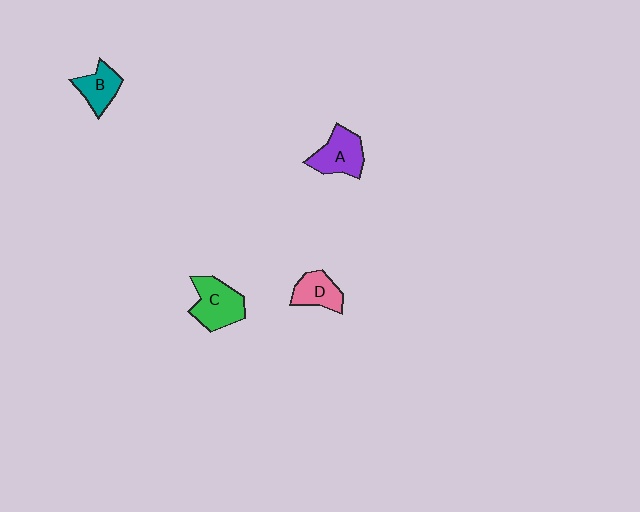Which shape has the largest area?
Shape C (green).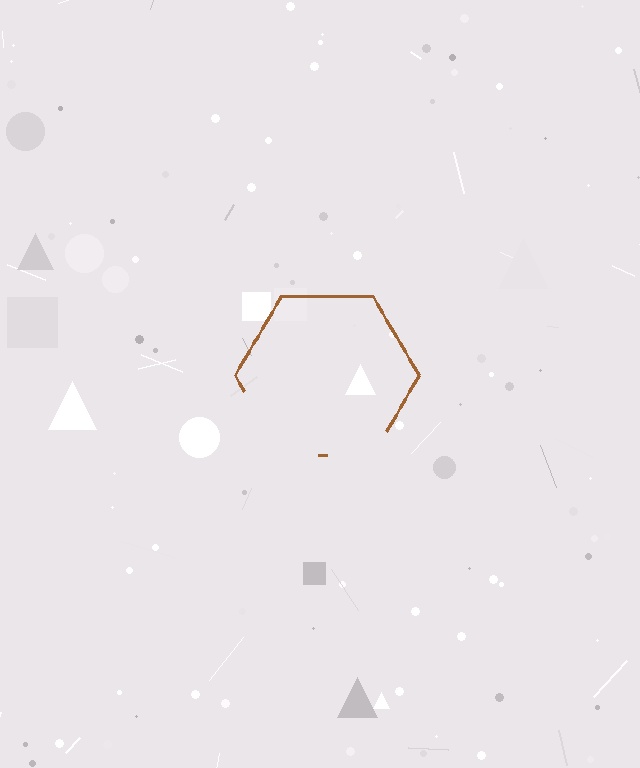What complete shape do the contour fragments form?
The contour fragments form a hexagon.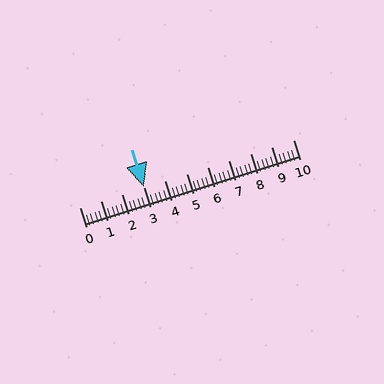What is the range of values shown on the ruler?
The ruler shows values from 0 to 10.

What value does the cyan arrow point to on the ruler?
The cyan arrow points to approximately 3.0.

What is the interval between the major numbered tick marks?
The major tick marks are spaced 1 units apart.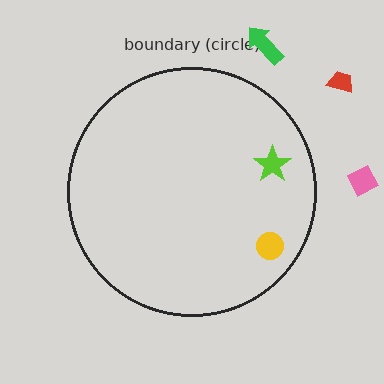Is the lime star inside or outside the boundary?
Inside.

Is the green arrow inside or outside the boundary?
Outside.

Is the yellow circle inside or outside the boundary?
Inside.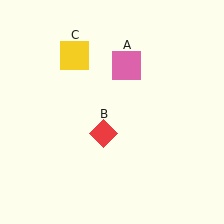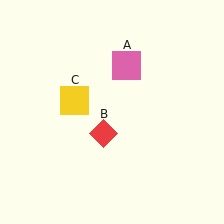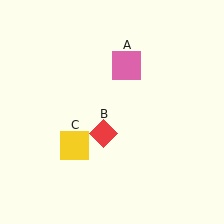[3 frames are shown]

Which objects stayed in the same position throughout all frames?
Pink square (object A) and red diamond (object B) remained stationary.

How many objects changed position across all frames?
1 object changed position: yellow square (object C).